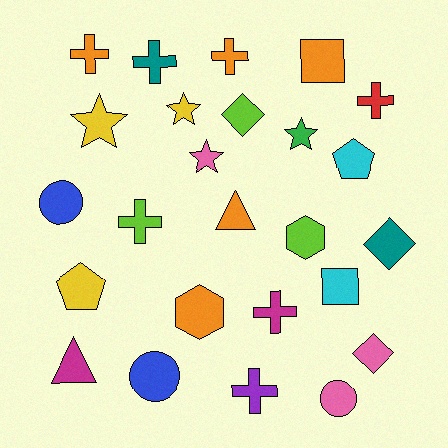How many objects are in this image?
There are 25 objects.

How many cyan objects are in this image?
There are 2 cyan objects.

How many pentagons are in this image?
There are 2 pentagons.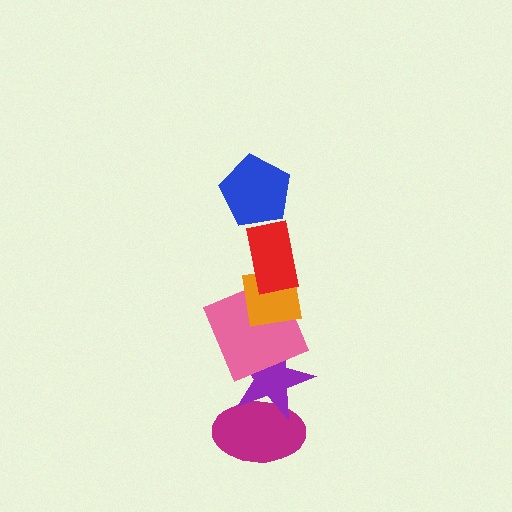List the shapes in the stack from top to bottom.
From top to bottom: the blue pentagon, the red rectangle, the orange square, the pink square, the purple star, the magenta ellipse.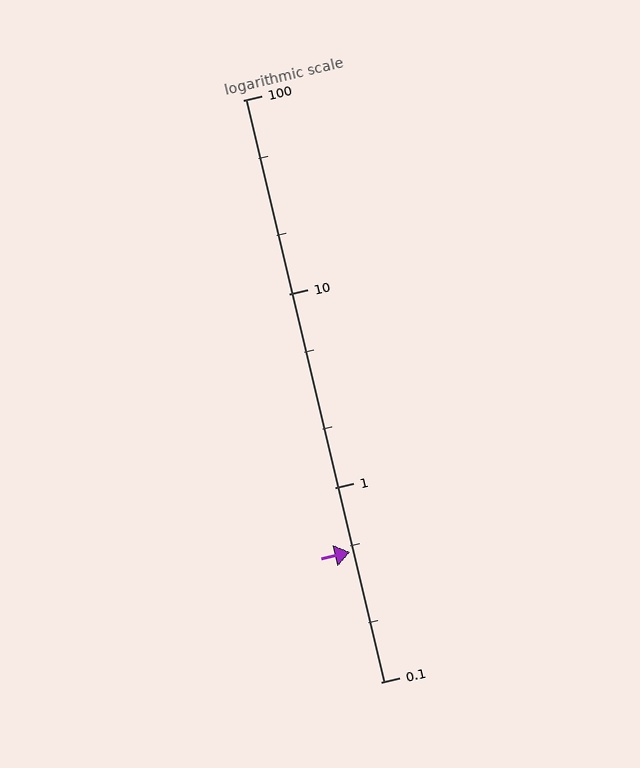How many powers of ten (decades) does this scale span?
The scale spans 3 decades, from 0.1 to 100.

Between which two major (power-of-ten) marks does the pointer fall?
The pointer is between 0.1 and 1.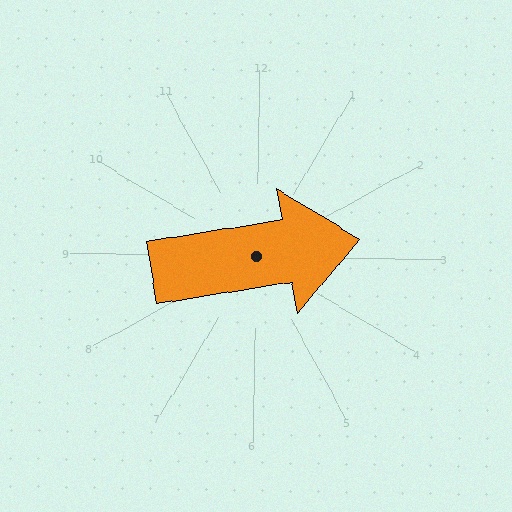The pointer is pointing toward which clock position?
Roughly 3 o'clock.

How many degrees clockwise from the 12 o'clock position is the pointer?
Approximately 80 degrees.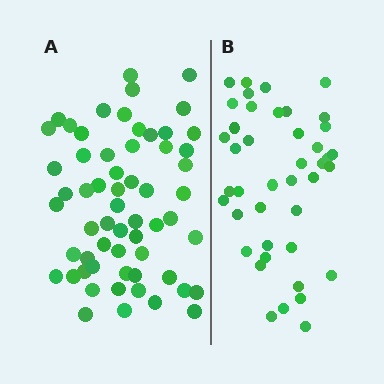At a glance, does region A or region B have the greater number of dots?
Region A (the left region) has more dots.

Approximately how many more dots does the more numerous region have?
Region A has approximately 20 more dots than region B.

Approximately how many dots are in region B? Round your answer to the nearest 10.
About 40 dots. (The exact count is 42, which rounds to 40.)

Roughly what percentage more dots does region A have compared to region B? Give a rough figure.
About 45% more.